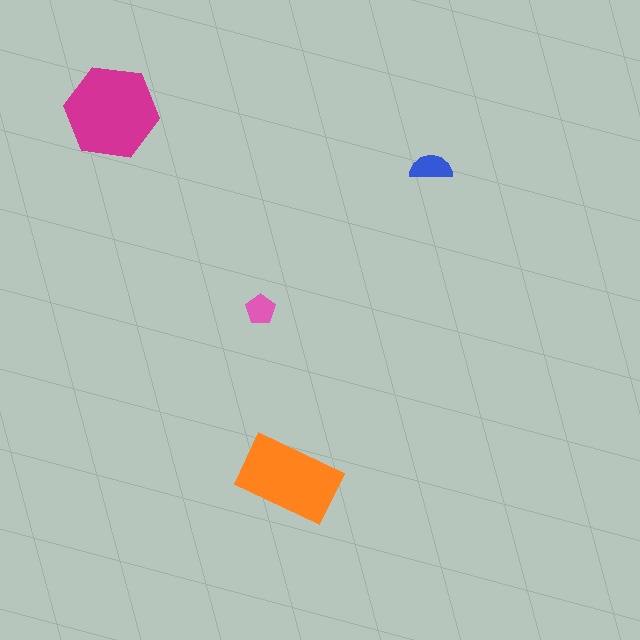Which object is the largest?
The magenta hexagon.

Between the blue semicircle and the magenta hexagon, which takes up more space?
The magenta hexagon.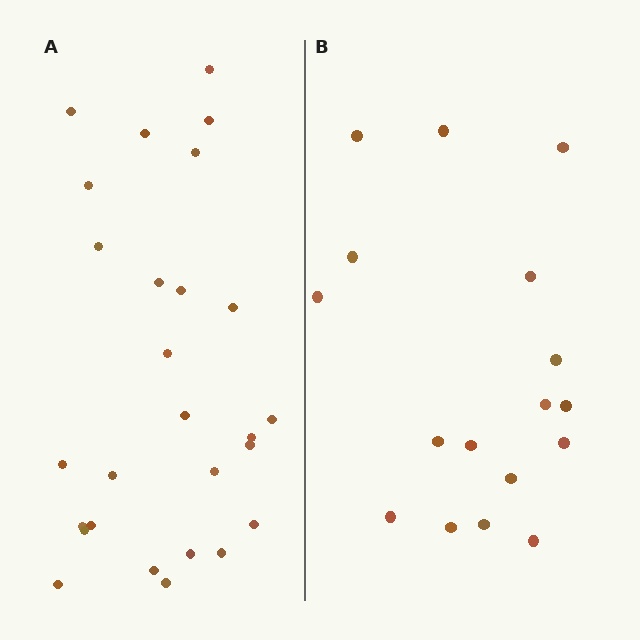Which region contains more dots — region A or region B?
Region A (the left region) has more dots.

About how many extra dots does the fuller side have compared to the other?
Region A has roughly 10 or so more dots than region B.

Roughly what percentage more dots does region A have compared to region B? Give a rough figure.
About 60% more.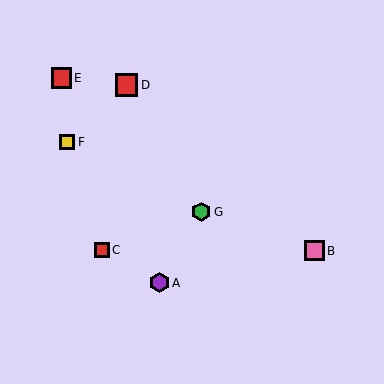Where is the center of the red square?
The center of the red square is at (102, 250).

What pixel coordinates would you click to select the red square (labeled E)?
Click at (61, 78) to select the red square E.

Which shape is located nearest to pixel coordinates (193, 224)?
The green hexagon (labeled G) at (201, 212) is nearest to that location.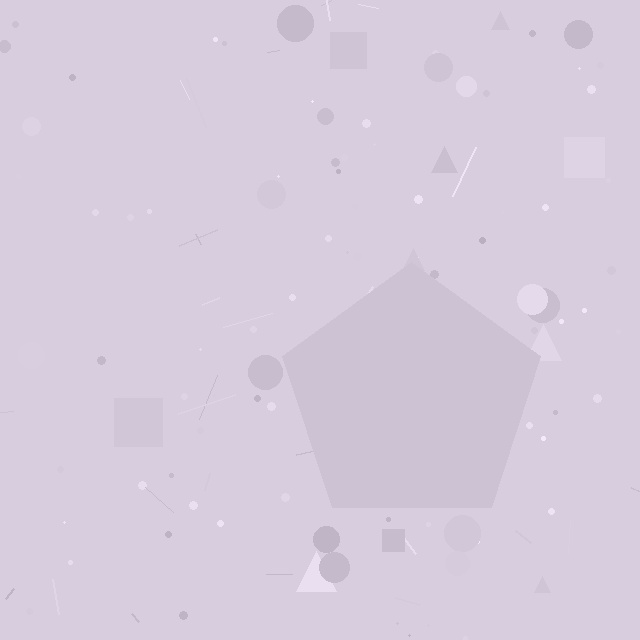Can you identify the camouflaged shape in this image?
The camouflaged shape is a pentagon.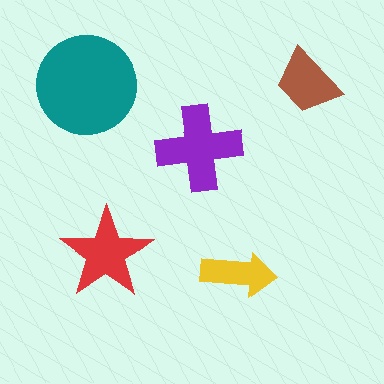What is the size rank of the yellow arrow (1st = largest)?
5th.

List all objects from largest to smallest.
The teal circle, the purple cross, the red star, the brown trapezoid, the yellow arrow.